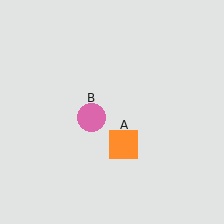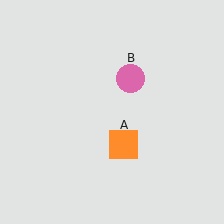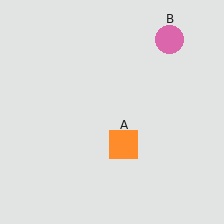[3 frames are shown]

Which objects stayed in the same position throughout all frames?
Orange square (object A) remained stationary.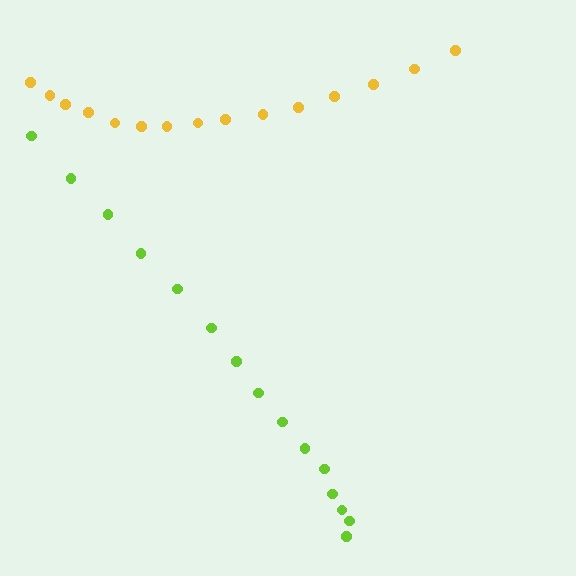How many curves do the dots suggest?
There are 2 distinct paths.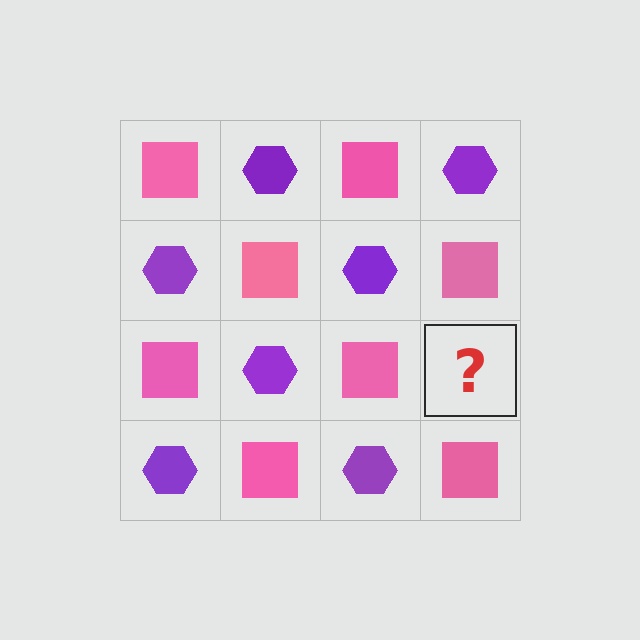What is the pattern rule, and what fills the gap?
The rule is that it alternates pink square and purple hexagon in a checkerboard pattern. The gap should be filled with a purple hexagon.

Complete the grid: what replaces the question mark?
The question mark should be replaced with a purple hexagon.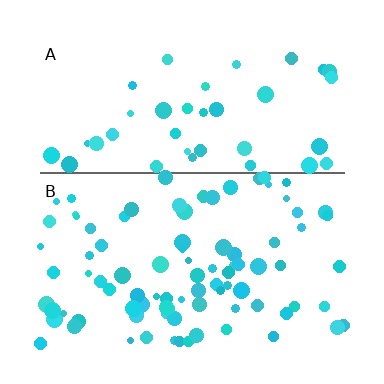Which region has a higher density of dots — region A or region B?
B (the bottom).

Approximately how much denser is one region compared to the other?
Approximately 2.2× — region B over region A.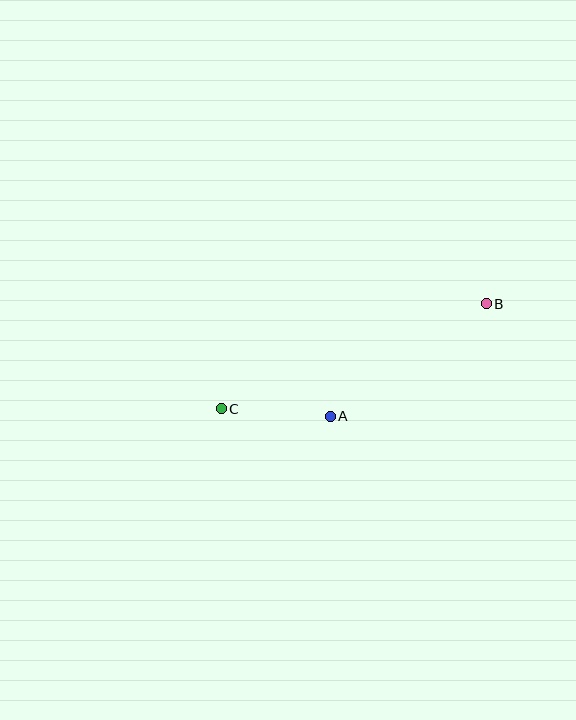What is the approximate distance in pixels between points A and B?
The distance between A and B is approximately 192 pixels.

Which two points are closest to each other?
Points A and C are closest to each other.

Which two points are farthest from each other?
Points B and C are farthest from each other.